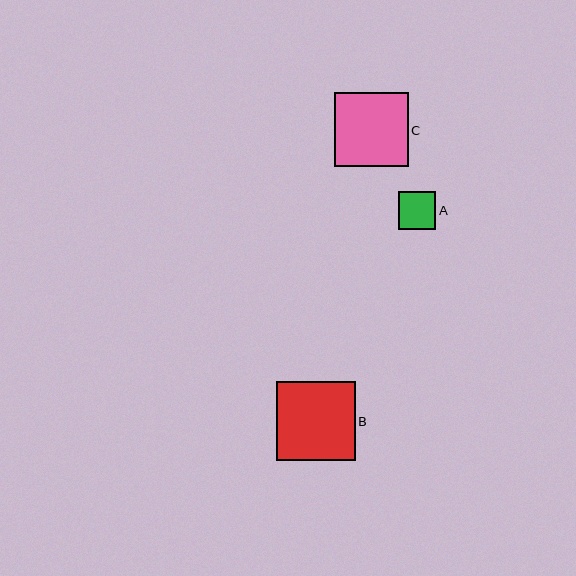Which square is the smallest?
Square A is the smallest with a size of approximately 37 pixels.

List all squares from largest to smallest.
From largest to smallest: B, C, A.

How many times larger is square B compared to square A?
Square B is approximately 2.1 times the size of square A.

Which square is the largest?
Square B is the largest with a size of approximately 79 pixels.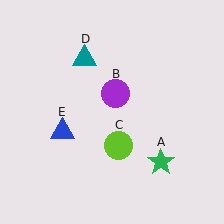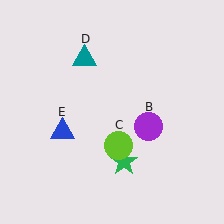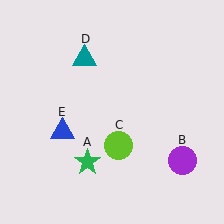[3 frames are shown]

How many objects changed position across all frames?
2 objects changed position: green star (object A), purple circle (object B).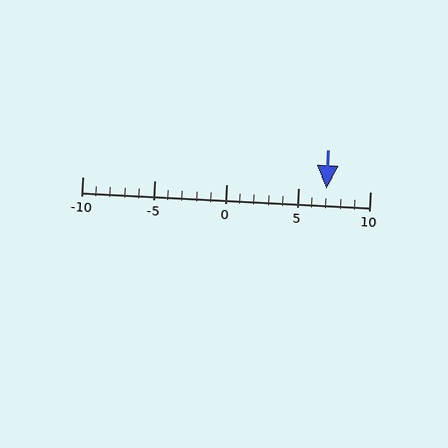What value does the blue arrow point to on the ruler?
The blue arrow points to approximately 7.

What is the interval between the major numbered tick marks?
The major tick marks are spaced 5 units apart.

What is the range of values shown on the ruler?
The ruler shows values from -10 to 10.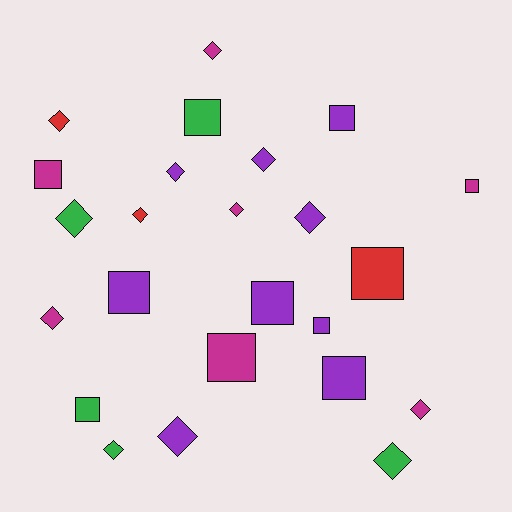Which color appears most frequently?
Purple, with 9 objects.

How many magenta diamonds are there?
There are 4 magenta diamonds.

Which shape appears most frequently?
Diamond, with 13 objects.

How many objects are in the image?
There are 24 objects.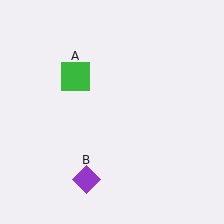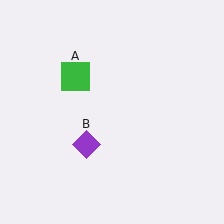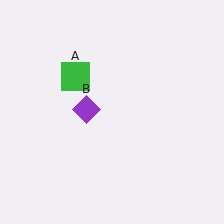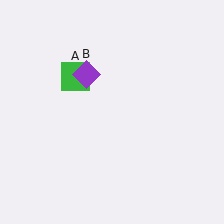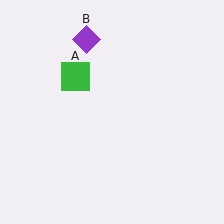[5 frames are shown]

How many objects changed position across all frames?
1 object changed position: purple diamond (object B).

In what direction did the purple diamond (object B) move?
The purple diamond (object B) moved up.